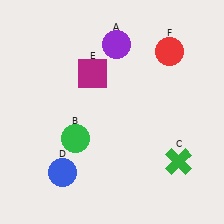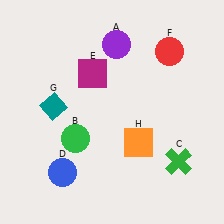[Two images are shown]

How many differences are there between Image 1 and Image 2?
There are 2 differences between the two images.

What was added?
A teal diamond (G), an orange square (H) were added in Image 2.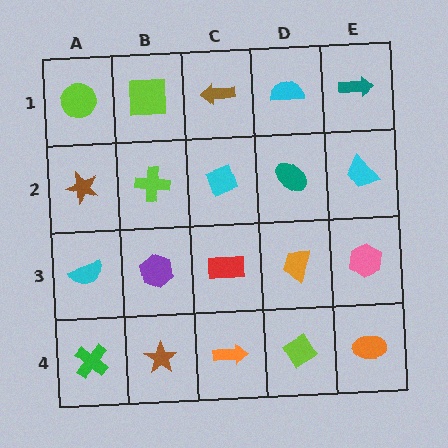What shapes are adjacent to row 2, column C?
A brown arrow (row 1, column C), a red rectangle (row 3, column C), a lime cross (row 2, column B), a teal ellipse (row 2, column D).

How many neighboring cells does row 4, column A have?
2.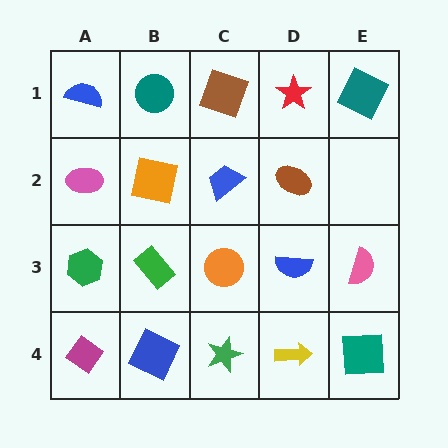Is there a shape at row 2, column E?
No, that cell is empty.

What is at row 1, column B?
A teal circle.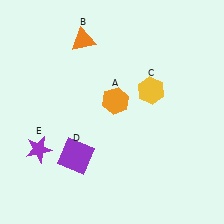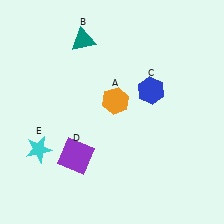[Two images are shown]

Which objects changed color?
B changed from orange to teal. C changed from yellow to blue. E changed from purple to cyan.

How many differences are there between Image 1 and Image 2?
There are 3 differences between the two images.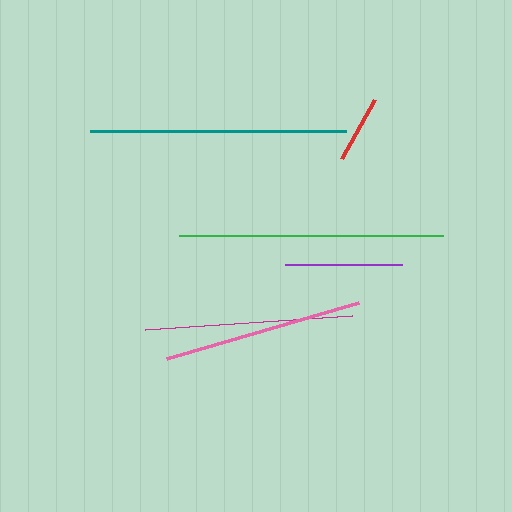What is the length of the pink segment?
The pink segment is approximately 200 pixels long.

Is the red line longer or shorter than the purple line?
The purple line is longer than the red line.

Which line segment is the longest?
The green line is the longest at approximately 265 pixels.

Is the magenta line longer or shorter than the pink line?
The magenta line is longer than the pink line.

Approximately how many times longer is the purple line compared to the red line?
The purple line is approximately 1.7 times the length of the red line.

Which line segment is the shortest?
The red line is the shortest at approximately 68 pixels.